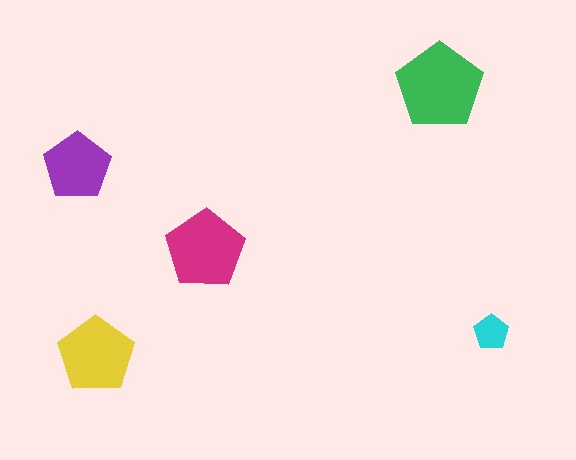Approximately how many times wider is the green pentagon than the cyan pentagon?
About 2.5 times wider.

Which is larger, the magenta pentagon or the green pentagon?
The green one.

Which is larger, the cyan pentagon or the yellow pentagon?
The yellow one.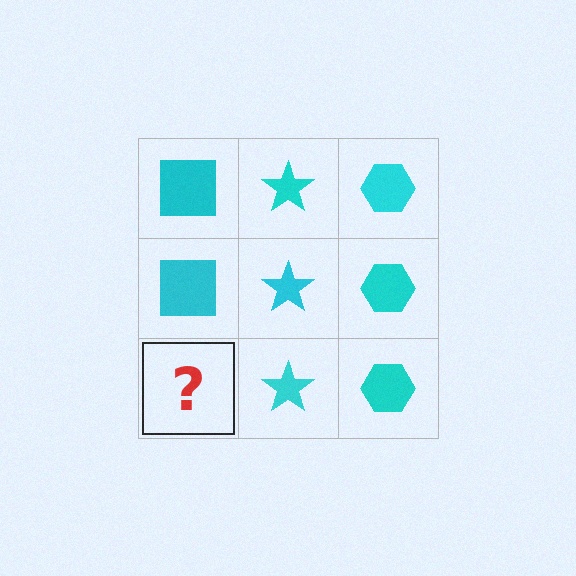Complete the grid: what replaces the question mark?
The question mark should be replaced with a cyan square.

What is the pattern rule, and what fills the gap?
The rule is that each column has a consistent shape. The gap should be filled with a cyan square.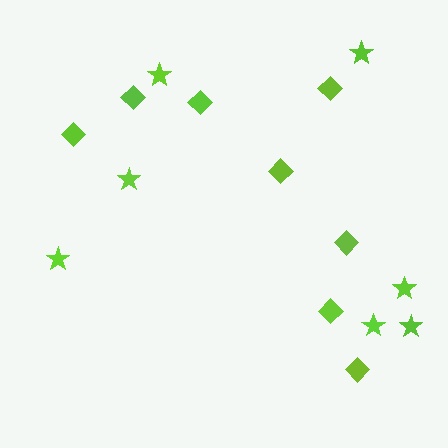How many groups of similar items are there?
There are 2 groups: one group of diamonds (8) and one group of stars (7).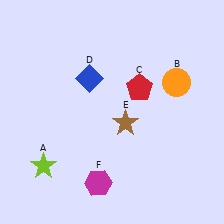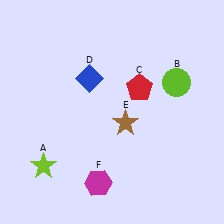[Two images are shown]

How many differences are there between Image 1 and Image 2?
There is 1 difference between the two images.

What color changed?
The circle (B) changed from orange in Image 1 to lime in Image 2.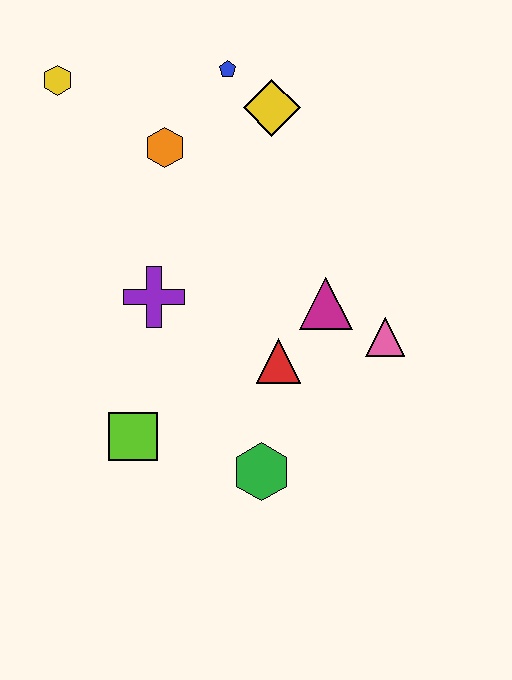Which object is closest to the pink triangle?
The magenta triangle is closest to the pink triangle.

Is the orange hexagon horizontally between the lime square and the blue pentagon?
Yes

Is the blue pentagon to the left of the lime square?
No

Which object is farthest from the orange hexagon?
The green hexagon is farthest from the orange hexagon.